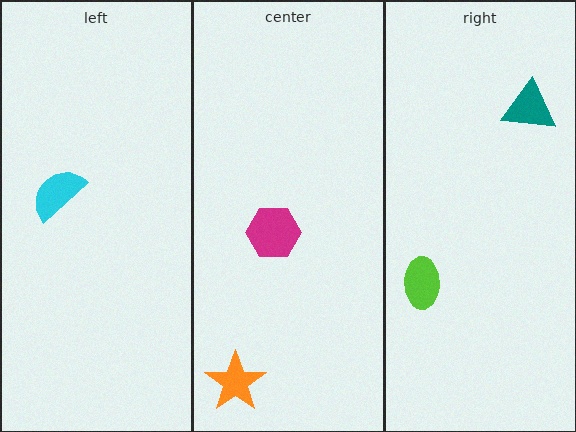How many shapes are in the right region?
2.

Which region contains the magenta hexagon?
The center region.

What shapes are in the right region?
The teal triangle, the lime ellipse.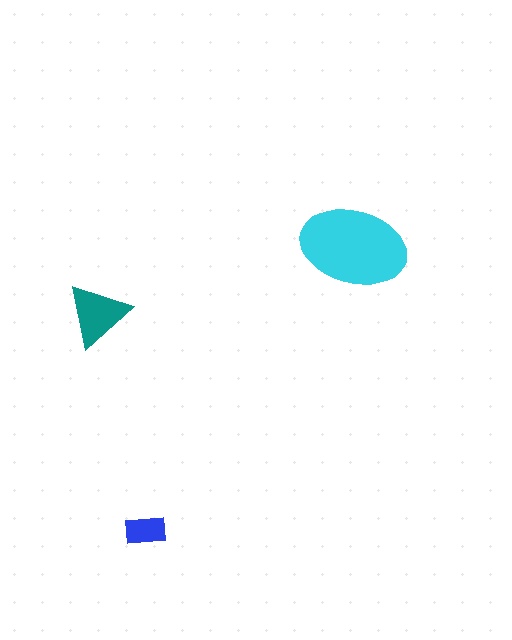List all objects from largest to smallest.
The cyan ellipse, the teal triangle, the blue rectangle.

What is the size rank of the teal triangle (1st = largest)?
2nd.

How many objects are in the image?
There are 3 objects in the image.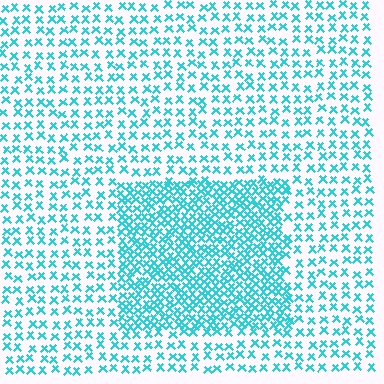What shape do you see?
I see a rectangle.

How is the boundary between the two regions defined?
The boundary is defined by a change in element density (approximately 2.2x ratio). All elements are the same color, size, and shape.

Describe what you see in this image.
The image contains small cyan elements arranged at two different densities. A rectangle-shaped region is visible where the elements are more densely packed than the surrounding area.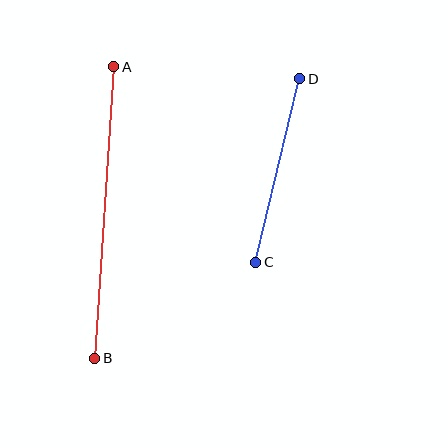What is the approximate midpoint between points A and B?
The midpoint is at approximately (104, 212) pixels.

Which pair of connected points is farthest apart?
Points A and B are farthest apart.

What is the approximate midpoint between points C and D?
The midpoint is at approximately (278, 170) pixels.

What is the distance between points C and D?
The distance is approximately 189 pixels.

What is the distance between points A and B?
The distance is approximately 292 pixels.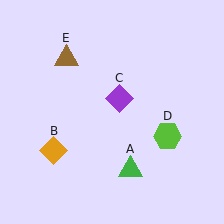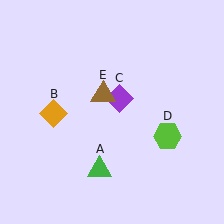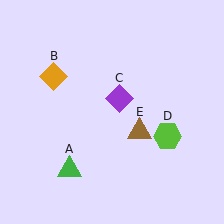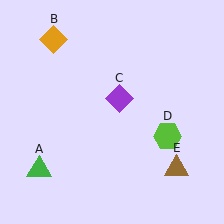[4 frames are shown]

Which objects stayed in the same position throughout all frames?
Purple diamond (object C) and lime hexagon (object D) remained stationary.